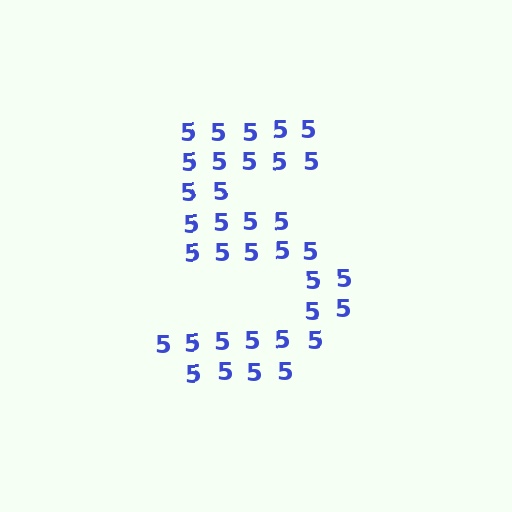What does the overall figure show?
The overall figure shows the digit 5.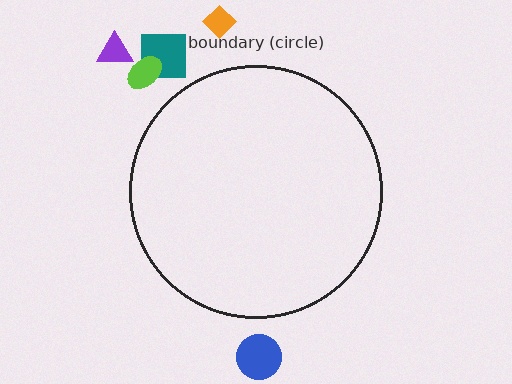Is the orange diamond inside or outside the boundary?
Outside.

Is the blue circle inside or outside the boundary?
Outside.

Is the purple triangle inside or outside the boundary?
Outside.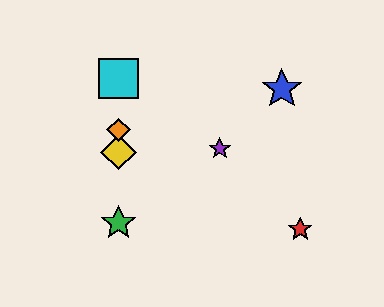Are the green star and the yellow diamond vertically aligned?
Yes, both are at x≈119.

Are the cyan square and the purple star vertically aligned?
No, the cyan square is at x≈119 and the purple star is at x≈220.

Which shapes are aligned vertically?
The green star, the yellow diamond, the orange diamond, the cyan square are aligned vertically.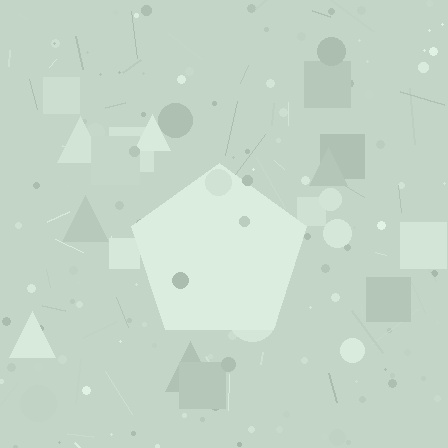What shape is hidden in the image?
A pentagon is hidden in the image.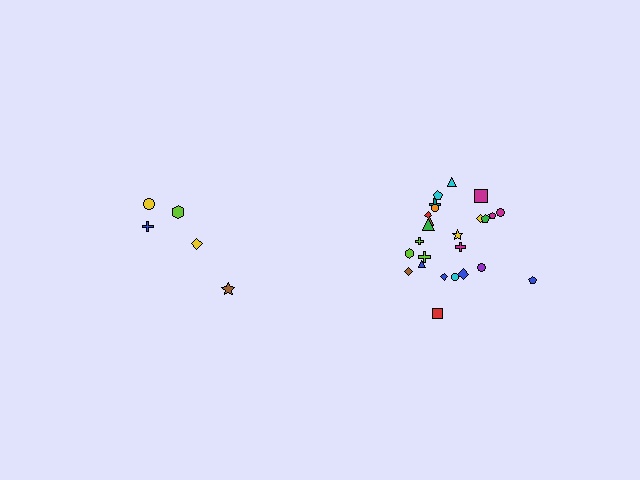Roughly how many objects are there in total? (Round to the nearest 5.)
Roughly 30 objects in total.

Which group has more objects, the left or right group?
The right group.